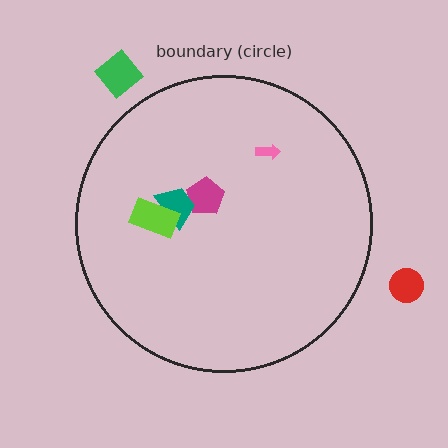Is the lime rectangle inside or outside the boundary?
Inside.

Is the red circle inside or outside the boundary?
Outside.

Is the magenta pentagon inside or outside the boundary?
Inside.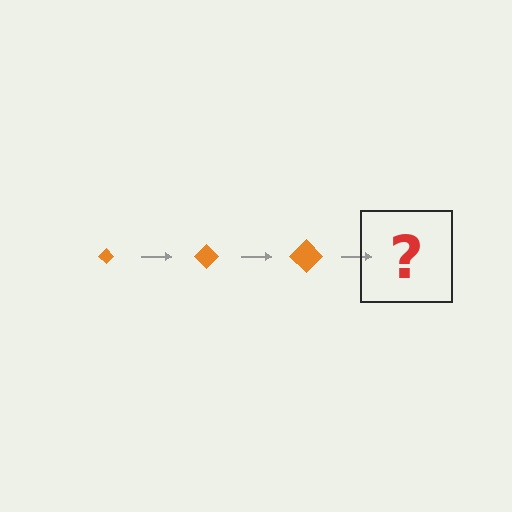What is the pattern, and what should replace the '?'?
The pattern is that the diamond gets progressively larger each step. The '?' should be an orange diamond, larger than the previous one.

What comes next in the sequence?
The next element should be an orange diamond, larger than the previous one.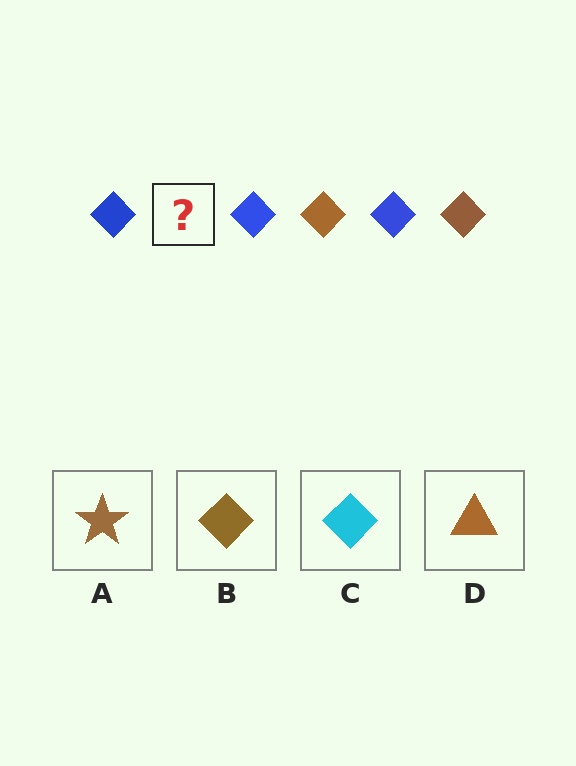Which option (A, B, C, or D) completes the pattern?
B.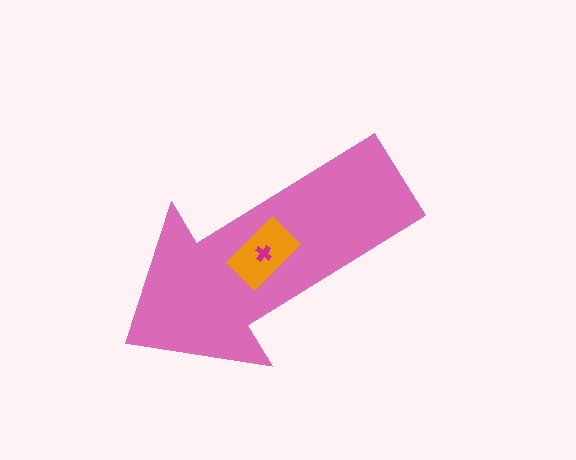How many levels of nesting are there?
3.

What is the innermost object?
The magenta cross.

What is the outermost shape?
The pink arrow.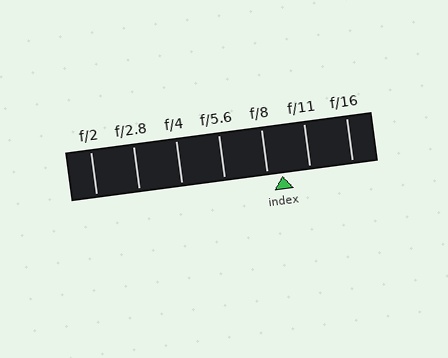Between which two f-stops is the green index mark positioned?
The index mark is between f/8 and f/11.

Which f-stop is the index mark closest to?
The index mark is closest to f/8.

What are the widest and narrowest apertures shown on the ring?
The widest aperture shown is f/2 and the narrowest is f/16.